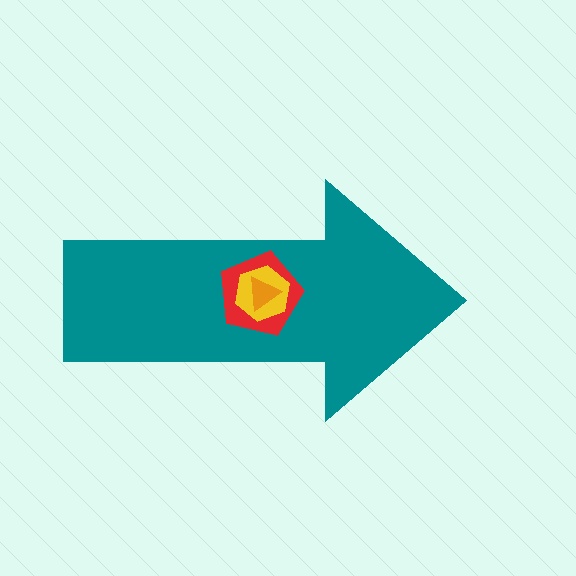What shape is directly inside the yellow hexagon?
The orange triangle.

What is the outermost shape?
The teal arrow.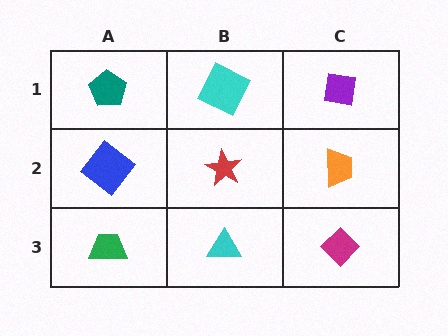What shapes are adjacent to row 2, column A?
A teal pentagon (row 1, column A), a green trapezoid (row 3, column A), a red star (row 2, column B).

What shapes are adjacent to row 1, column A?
A blue diamond (row 2, column A), a cyan square (row 1, column B).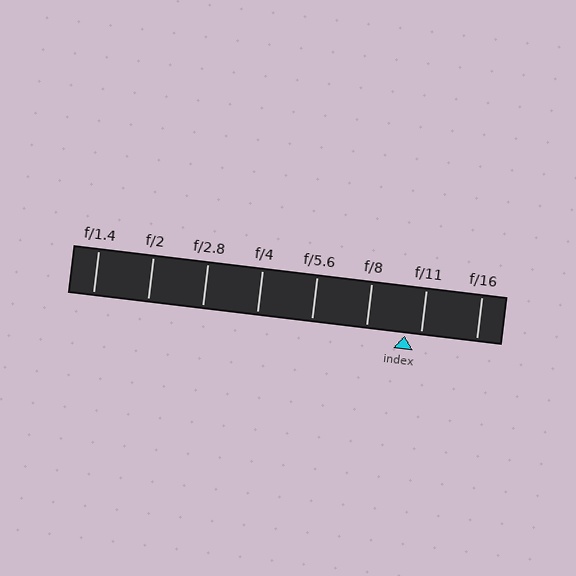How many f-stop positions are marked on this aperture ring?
There are 8 f-stop positions marked.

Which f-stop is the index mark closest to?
The index mark is closest to f/11.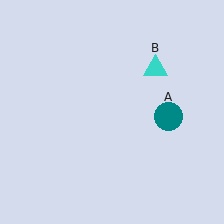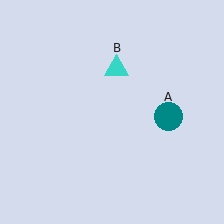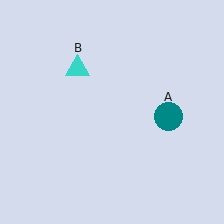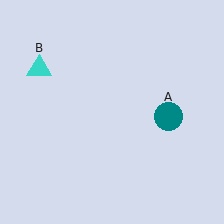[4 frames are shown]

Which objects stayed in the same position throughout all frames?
Teal circle (object A) remained stationary.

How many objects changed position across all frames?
1 object changed position: cyan triangle (object B).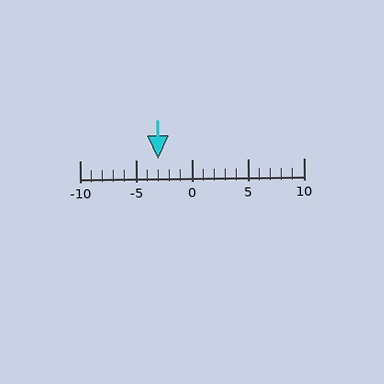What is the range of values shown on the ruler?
The ruler shows values from -10 to 10.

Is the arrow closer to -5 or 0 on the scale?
The arrow is closer to -5.